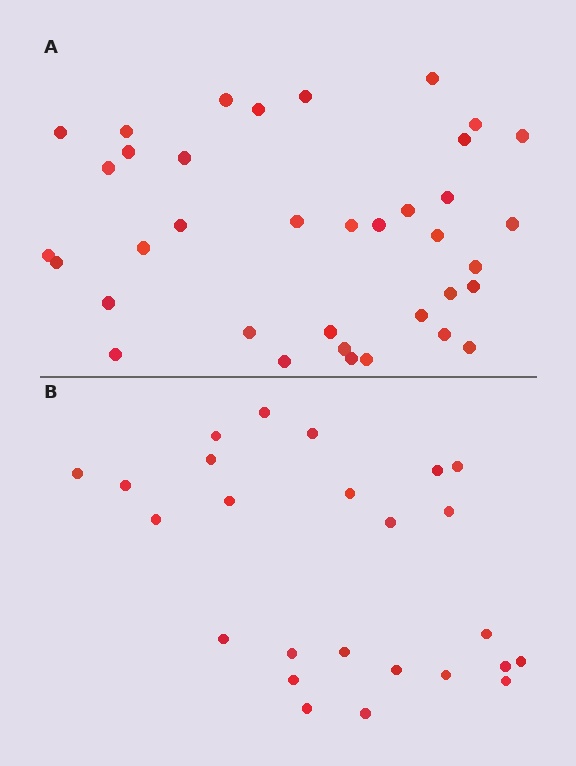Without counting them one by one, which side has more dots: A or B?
Region A (the top region) has more dots.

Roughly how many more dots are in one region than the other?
Region A has roughly 12 or so more dots than region B.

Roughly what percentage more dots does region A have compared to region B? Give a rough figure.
About 50% more.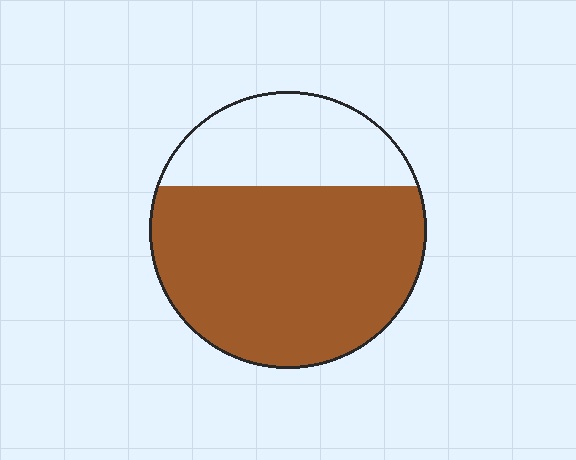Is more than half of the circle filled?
Yes.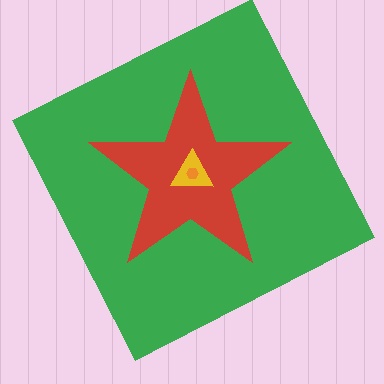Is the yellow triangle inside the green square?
Yes.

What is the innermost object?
The orange hexagon.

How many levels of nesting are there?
4.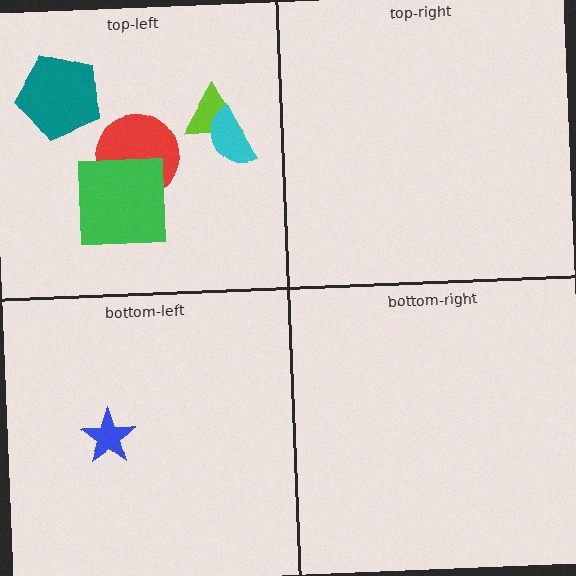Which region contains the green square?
The top-left region.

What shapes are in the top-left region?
The red circle, the green square, the lime triangle, the cyan semicircle, the teal pentagon.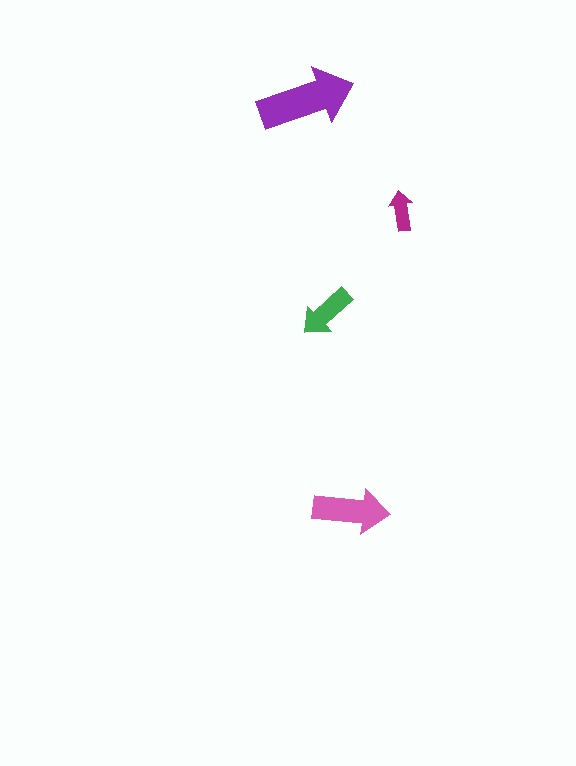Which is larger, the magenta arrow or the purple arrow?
The purple one.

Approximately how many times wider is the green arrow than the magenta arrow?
About 1.5 times wider.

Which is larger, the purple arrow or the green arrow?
The purple one.